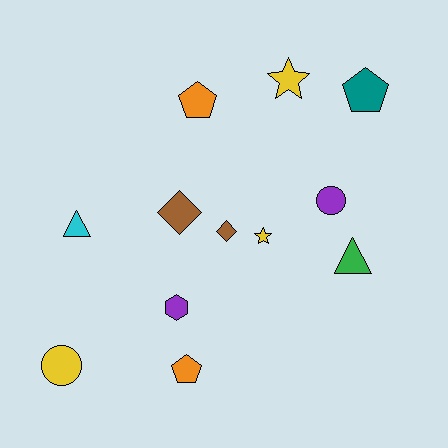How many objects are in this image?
There are 12 objects.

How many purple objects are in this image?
There are 2 purple objects.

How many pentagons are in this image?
There are 3 pentagons.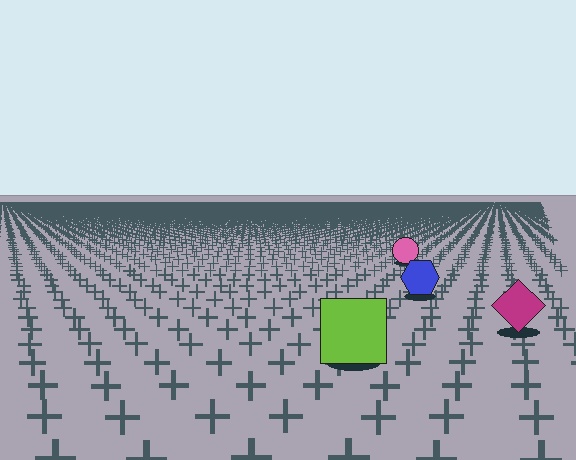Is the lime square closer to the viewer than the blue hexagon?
Yes. The lime square is closer — you can tell from the texture gradient: the ground texture is coarser near it.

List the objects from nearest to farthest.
From nearest to farthest: the lime square, the magenta diamond, the blue hexagon, the pink circle.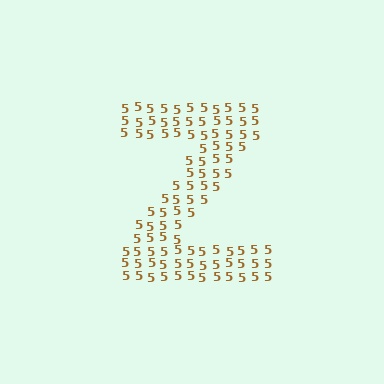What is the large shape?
The large shape is the letter Z.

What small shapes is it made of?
It is made of small digit 5's.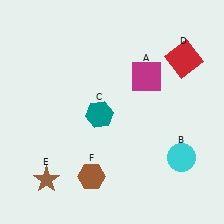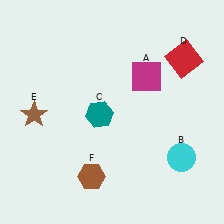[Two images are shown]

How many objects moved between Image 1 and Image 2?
1 object moved between the two images.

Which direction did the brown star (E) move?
The brown star (E) moved up.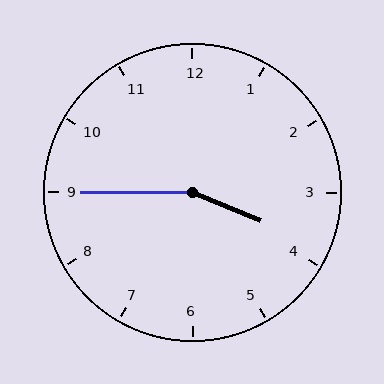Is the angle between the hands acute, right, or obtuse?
It is obtuse.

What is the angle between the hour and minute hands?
Approximately 158 degrees.